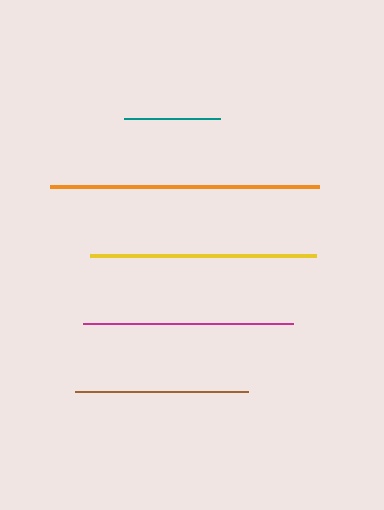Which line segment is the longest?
The orange line is the longest at approximately 270 pixels.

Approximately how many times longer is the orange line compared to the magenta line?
The orange line is approximately 1.3 times the length of the magenta line.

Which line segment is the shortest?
The teal line is the shortest at approximately 95 pixels.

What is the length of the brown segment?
The brown segment is approximately 172 pixels long.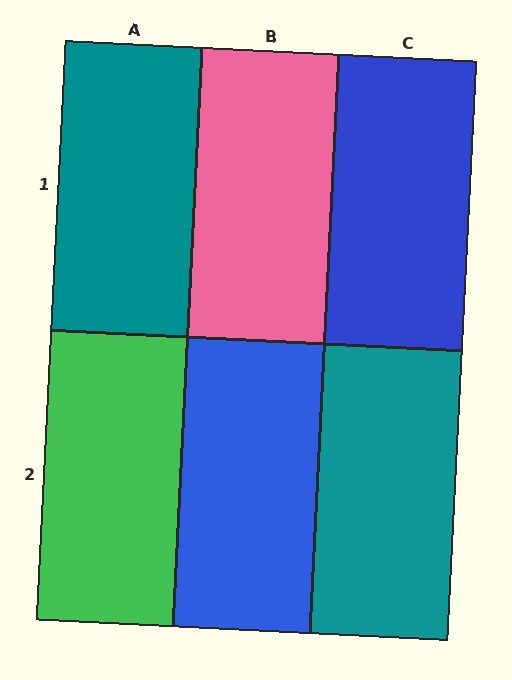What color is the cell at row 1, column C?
Blue.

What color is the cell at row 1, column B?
Pink.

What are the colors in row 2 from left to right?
Green, blue, teal.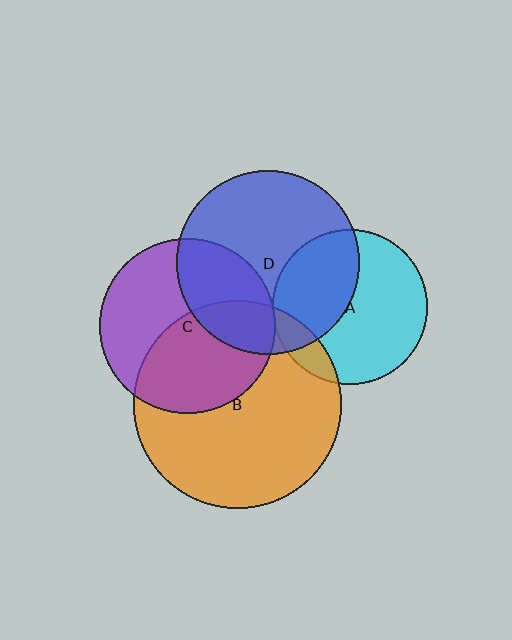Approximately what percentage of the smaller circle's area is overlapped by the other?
Approximately 50%.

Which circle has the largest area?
Circle B (orange).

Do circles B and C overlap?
Yes.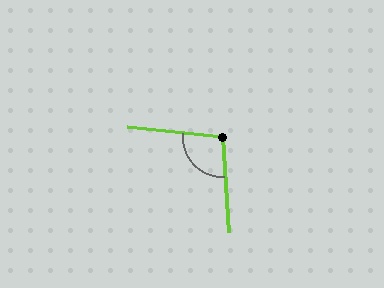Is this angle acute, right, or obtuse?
It is obtuse.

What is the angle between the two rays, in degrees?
Approximately 100 degrees.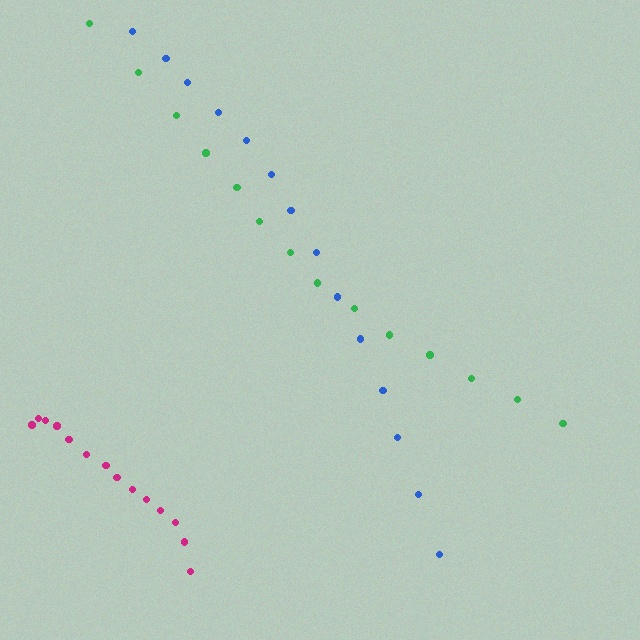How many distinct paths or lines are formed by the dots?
There are 3 distinct paths.